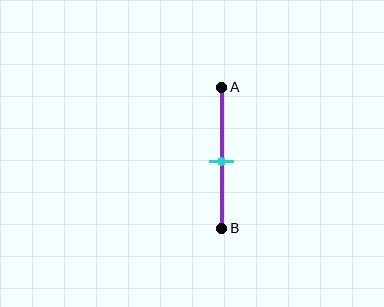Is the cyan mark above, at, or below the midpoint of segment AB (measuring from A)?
The cyan mark is approximately at the midpoint of segment AB.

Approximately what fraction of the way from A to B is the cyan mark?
The cyan mark is approximately 55% of the way from A to B.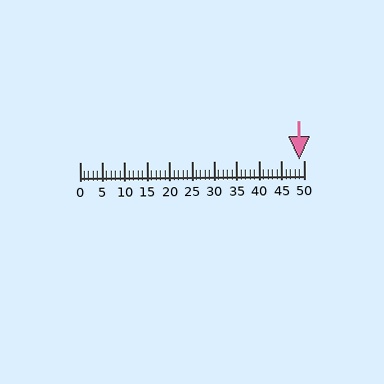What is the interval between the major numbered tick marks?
The major tick marks are spaced 5 units apart.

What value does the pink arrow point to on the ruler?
The pink arrow points to approximately 49.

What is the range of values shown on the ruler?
The ruler shows values from 0 to 50.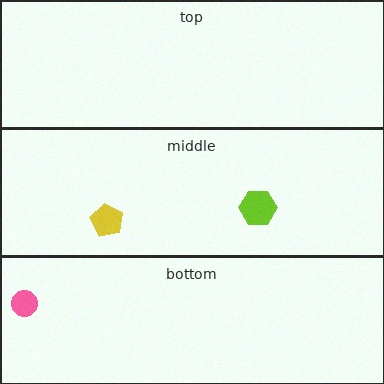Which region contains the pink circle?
The bottom region.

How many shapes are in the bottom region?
1.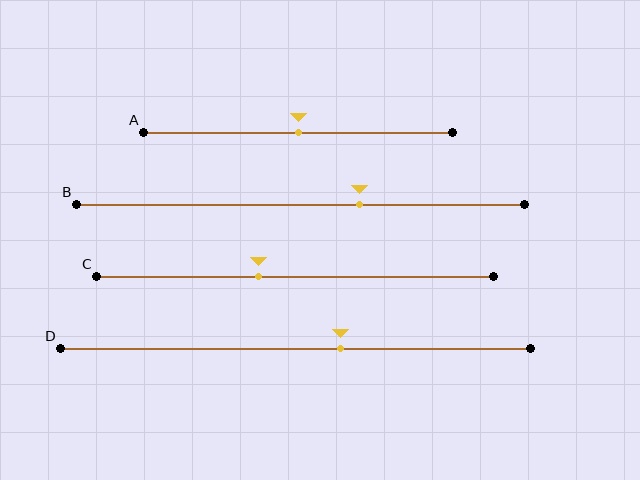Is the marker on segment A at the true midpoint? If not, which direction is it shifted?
Yes, the marker on segment A is at the true midpoint.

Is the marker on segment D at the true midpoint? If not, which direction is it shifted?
No, the marker on segment D is shifted to the right by about 10% of the segment length.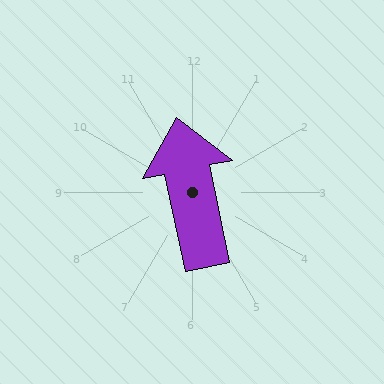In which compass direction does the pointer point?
North.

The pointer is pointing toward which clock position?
Roughly 12 o'clock.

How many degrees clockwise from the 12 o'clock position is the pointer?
Approximately 348 degrees.